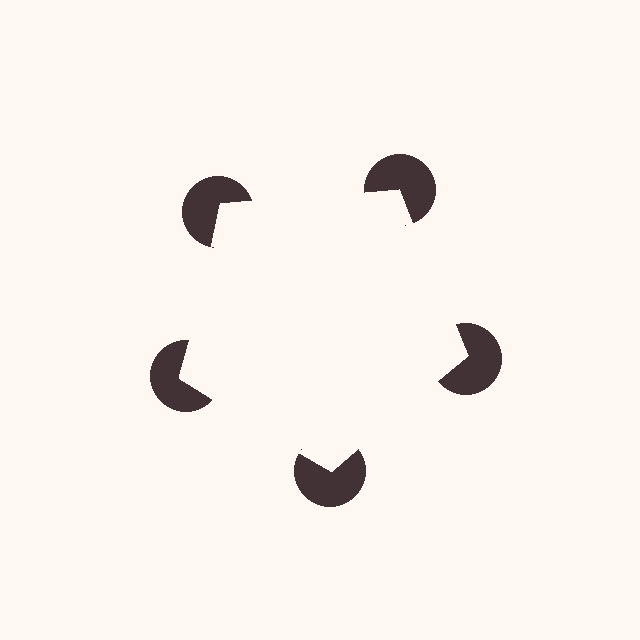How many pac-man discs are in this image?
There are 5 — one at each vertex of the illusory pentagon.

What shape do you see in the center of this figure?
An illusory pentagon — its edges are inferred from the aligned wedge cuts in the pac-man discs, not physically drawn.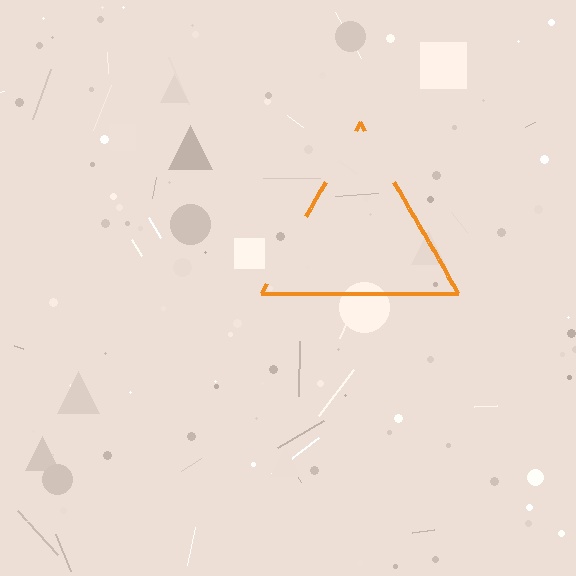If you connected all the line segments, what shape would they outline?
They would outline a triangle.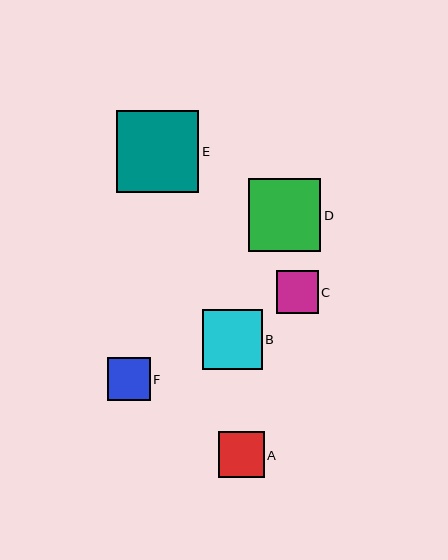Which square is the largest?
Square E is the largest with a size of approximately 82 pixels.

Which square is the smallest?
Square C is the smallest with a size of approximately 42 pixels.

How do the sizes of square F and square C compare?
Square F and square C are approximately the same size.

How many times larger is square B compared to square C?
Square B is approximately 1.4 times the size of square C.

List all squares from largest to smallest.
From largest to smallest: E, D, B, A, F, C.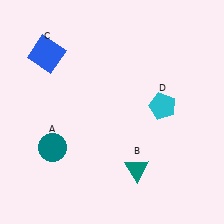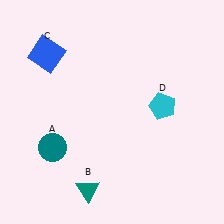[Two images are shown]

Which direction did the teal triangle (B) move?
The teal triangle (B) moved left.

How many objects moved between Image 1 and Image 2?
1 object moved between the two images.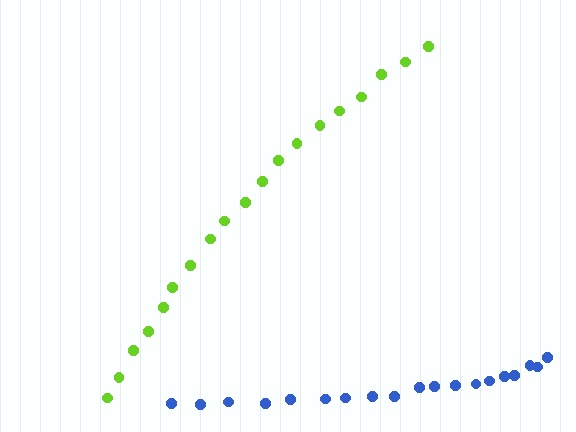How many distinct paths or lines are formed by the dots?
There are 2 distinct paths.